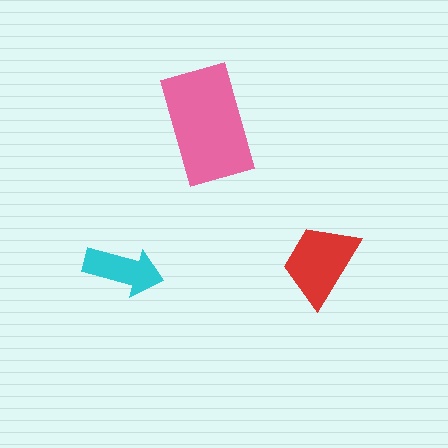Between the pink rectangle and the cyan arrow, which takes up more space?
The pink rectangle.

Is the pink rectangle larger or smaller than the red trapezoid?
Larger.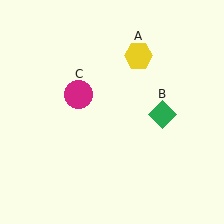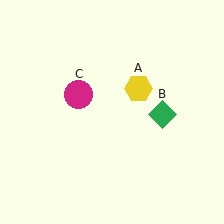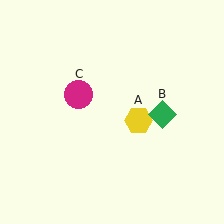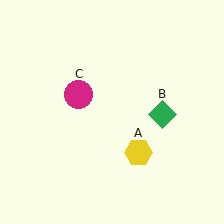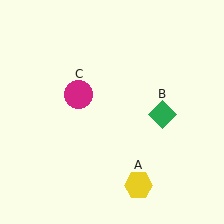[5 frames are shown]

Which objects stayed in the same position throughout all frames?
Green diamond (object B) and magenta circle (object C) remained stationary.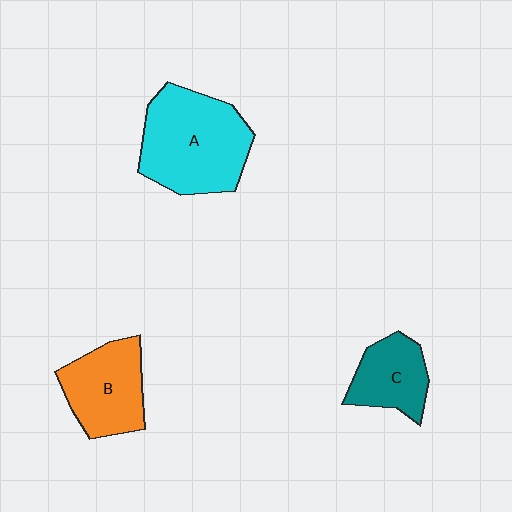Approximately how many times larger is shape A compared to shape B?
Approximately 1.5 times.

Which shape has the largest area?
Shape A (cyan).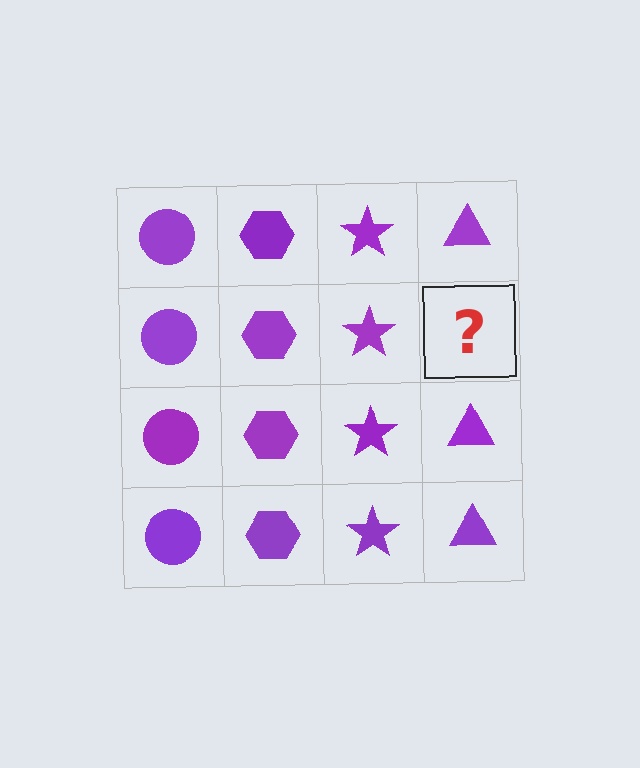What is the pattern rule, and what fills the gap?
The rule is that each column has a consistent shape. The gap should be filled with a purple triangle.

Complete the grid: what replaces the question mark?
The question mark should be replaced with a purple triangle.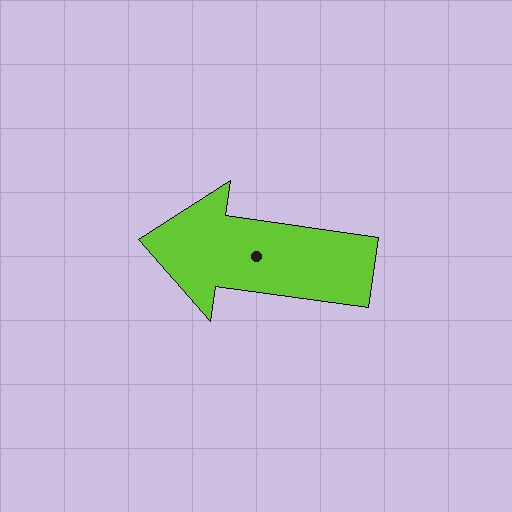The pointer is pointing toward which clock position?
Roughly 9 o'clock.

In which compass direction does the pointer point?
West.